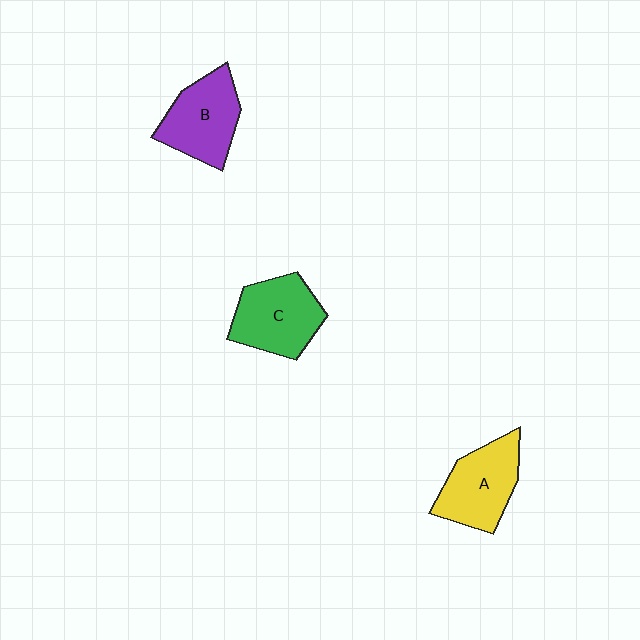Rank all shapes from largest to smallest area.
From largest to smallest: C (green), A (yellow), B (purple).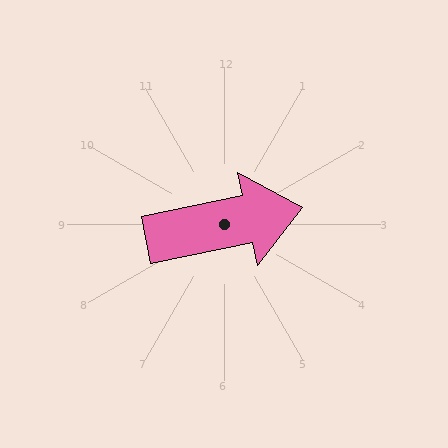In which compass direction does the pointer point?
East.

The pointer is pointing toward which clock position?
Roughly 3 o'clock.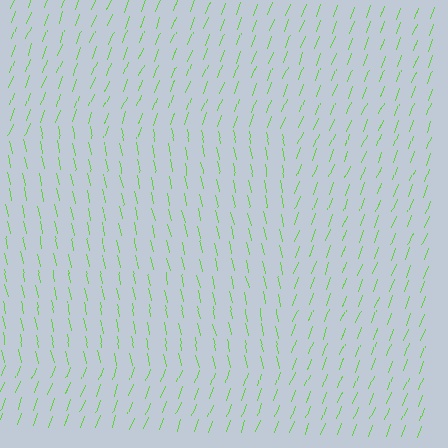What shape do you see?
I see a rectangle.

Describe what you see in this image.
The image is filled with small lime line segments. A rectangle region in the image has lines oriented differently from the surrounding lines, creating a visible texture boundary.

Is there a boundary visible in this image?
Yes, there is a texture boundary formed by a change in line orientation.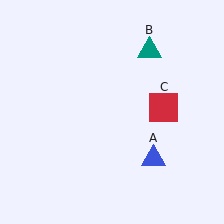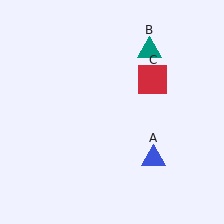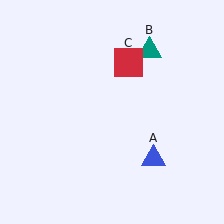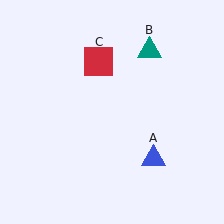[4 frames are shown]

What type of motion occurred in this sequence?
The red square (object C) rotated counterclockwise around the center of the scene.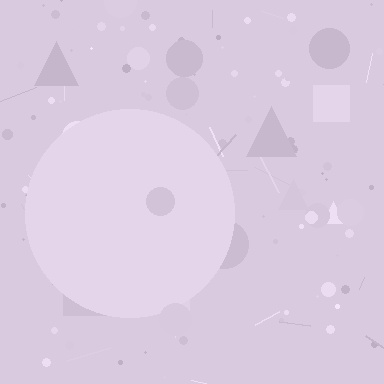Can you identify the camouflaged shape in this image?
The camouflaged shape is a circle.